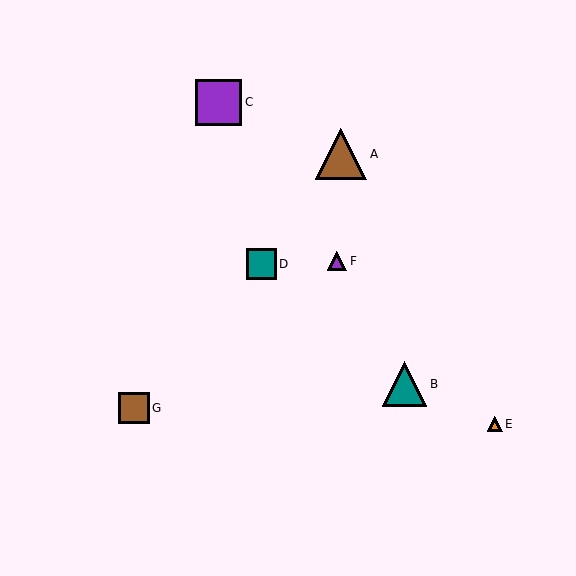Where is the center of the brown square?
The center of the brown square is at (134, 408).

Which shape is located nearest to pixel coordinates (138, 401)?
The brown square (labeled G) at (134, 408) is nearest to that location.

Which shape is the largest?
The brown triangle (labeled A) is the largest.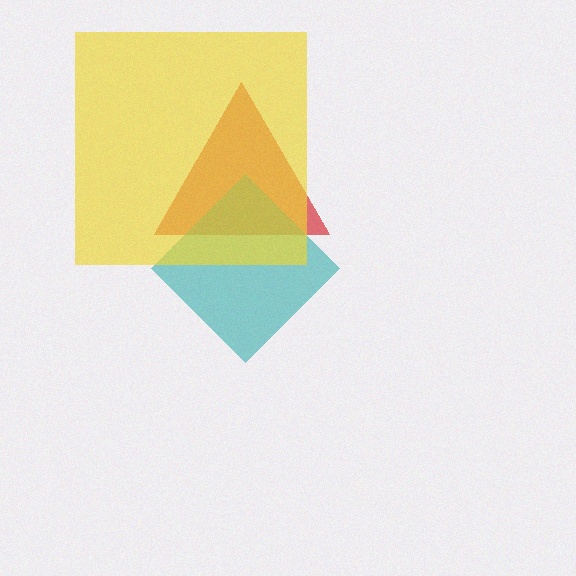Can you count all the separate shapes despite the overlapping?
Yes, there are 3 separate shapes.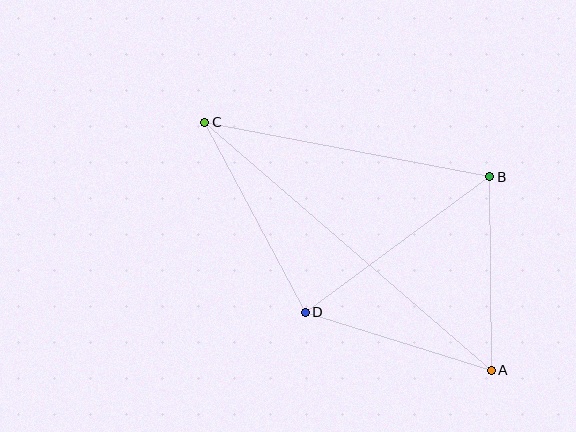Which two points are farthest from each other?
Points A and C are farthest from each other.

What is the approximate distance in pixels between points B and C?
The distance between B and C is approximately 290 pixels.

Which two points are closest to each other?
Points A and B are closest to each other.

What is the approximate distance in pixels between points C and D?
The distance between C and D is approximately 215 pixels.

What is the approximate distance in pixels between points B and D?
The distance between B and D is approximately 229 pixels.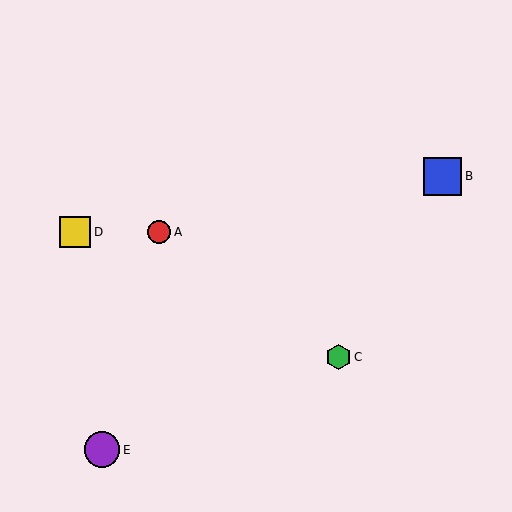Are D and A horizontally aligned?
Yes, both are at y≈232.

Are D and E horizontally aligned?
No, D is at y≈232 and E is at y≈450.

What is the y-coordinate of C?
Object C is at y≈357.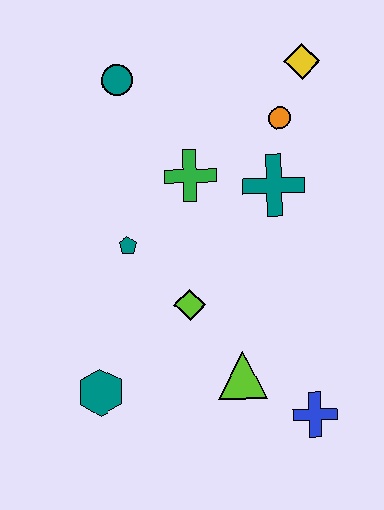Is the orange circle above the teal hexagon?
Yes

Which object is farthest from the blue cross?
The teal circle is farthest from the blue cross.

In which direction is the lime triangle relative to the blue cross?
The lime triangle is to the left of the blue cross.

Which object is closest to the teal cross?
The orange circle is closest to the teal cross.